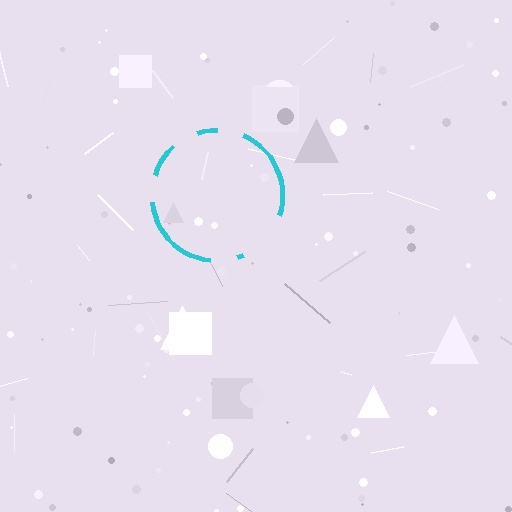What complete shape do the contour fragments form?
The contour fragments form a circle.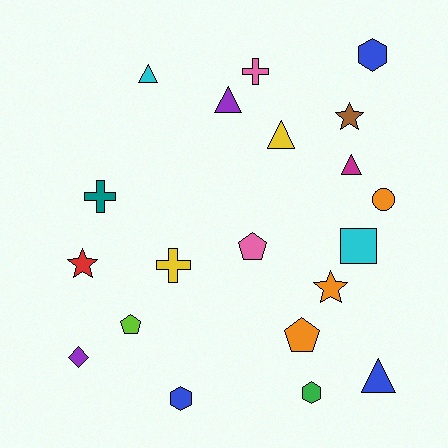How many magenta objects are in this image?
There is 1 magenta object.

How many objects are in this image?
There are 20 objects.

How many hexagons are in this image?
There are 3 hexagons.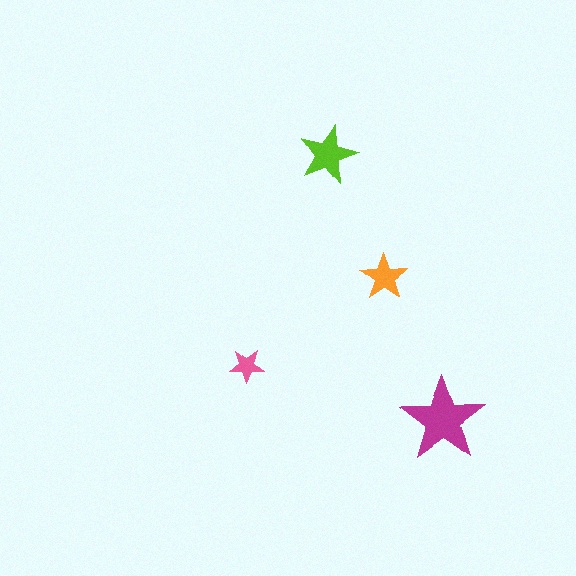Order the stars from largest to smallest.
the magenta one, the lime one, the orange one, the pink one.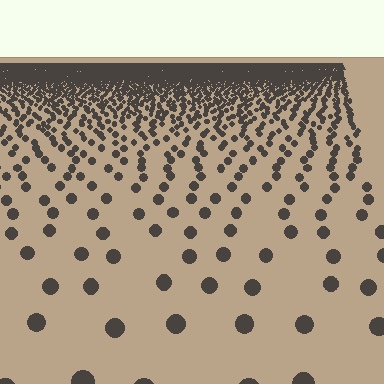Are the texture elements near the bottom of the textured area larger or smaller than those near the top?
Larger. Near the bottom, elements are closer to the viewer and appear at a bigger on-screen size.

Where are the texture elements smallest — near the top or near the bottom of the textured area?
Near the top.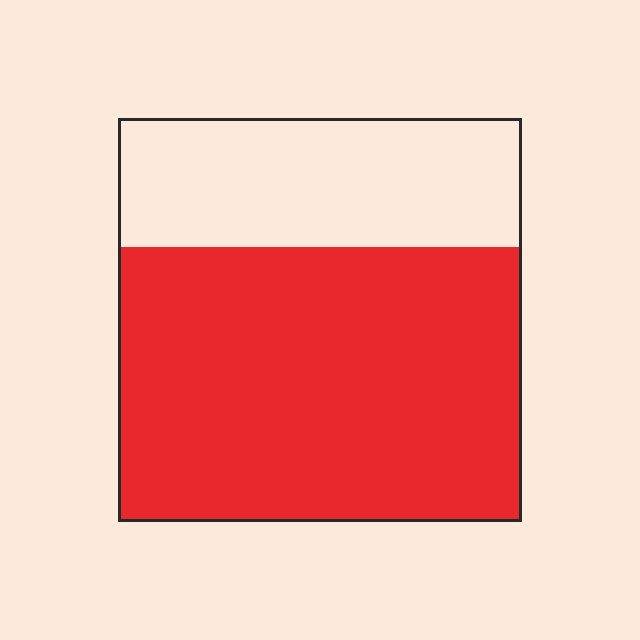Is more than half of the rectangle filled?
Yes.